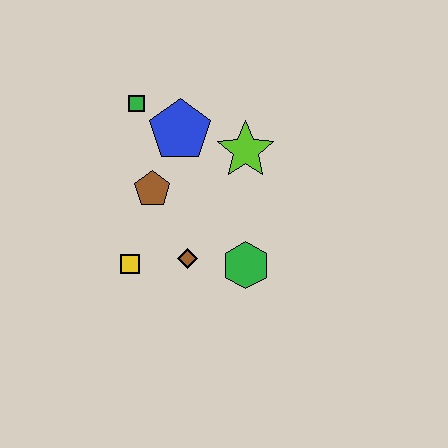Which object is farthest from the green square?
The green hexagon is farthest from the green square.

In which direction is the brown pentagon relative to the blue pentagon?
The brown pentagon is below the blue pentagon.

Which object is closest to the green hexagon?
The brown diamond is closest to the green hexagon.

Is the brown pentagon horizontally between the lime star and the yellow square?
Yes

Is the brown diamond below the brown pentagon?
Yes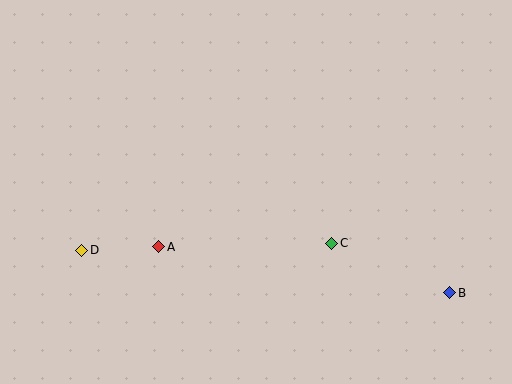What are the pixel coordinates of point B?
Point B is at (450, 293).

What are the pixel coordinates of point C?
Point C is at (332, 243).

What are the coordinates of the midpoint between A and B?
The midpoint between A and B is at (304, 270).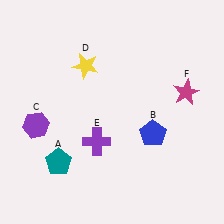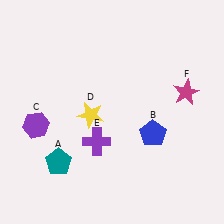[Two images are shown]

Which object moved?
The yellow star (D) moved down.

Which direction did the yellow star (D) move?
The yellow star (D) moved down.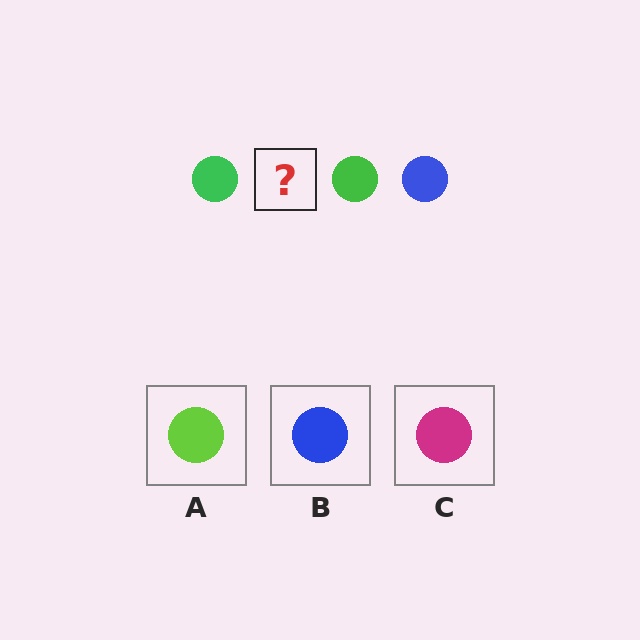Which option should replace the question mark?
Option B.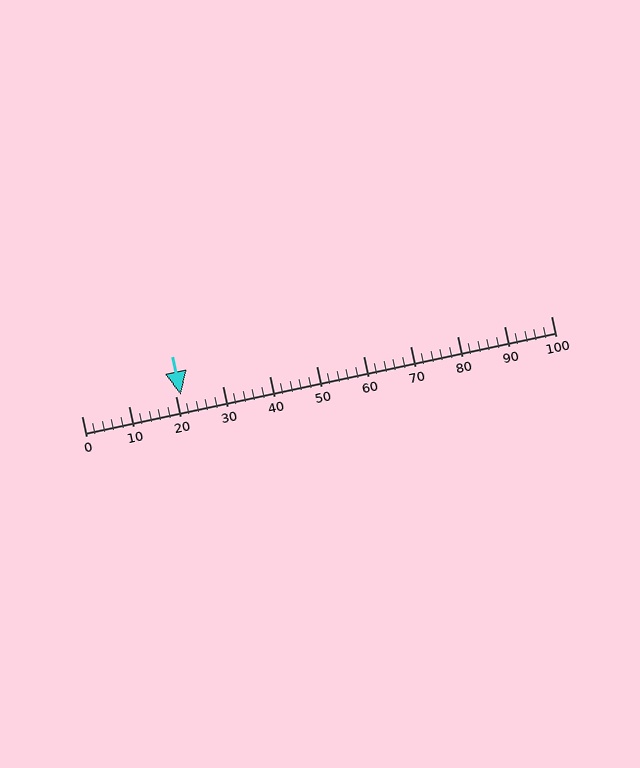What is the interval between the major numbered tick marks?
The major tick marks are spaced 10 units apart.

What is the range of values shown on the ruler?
The ruler shows values from 0 to 100.